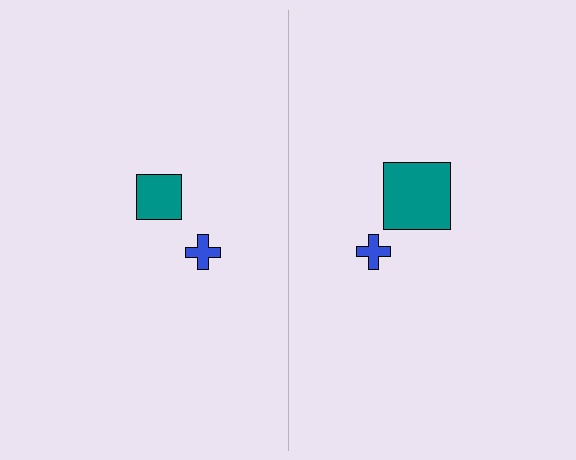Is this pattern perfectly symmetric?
No, the pattern is not perfectly symmetric. The teal square on the right side has a different size than its mirror counterpart.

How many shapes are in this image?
There are 4 shapes in this image.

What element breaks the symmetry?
The teal square on the right side has a different size than its mirror counterpart.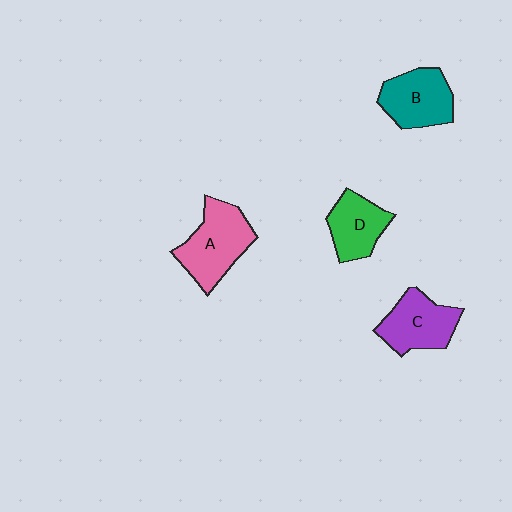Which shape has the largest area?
Shape A (pink).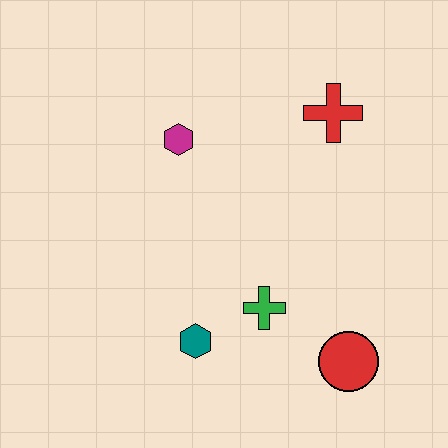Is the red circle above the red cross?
No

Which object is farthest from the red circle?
The magenta hexagon is farthest from the red circle.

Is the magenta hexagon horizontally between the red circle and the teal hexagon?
No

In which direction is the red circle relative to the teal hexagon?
The red circle is to the right of the teal hexagon.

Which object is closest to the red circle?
The green cross is closest to the red circle.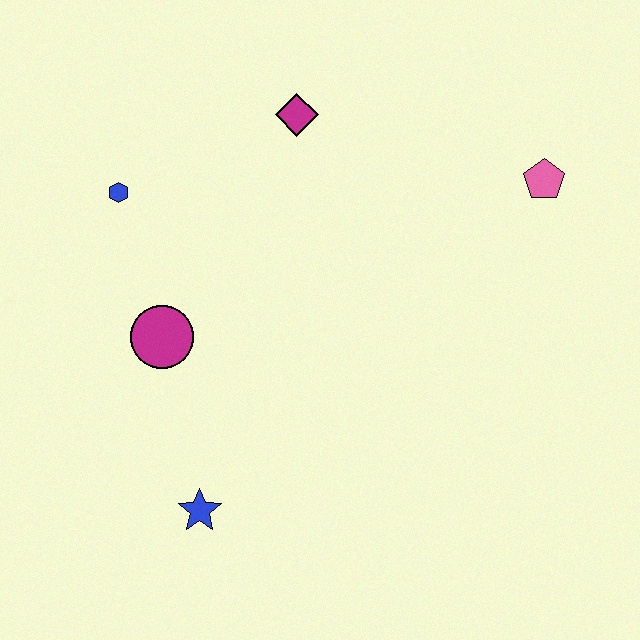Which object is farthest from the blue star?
The pink pentagon is farthest from the blue star.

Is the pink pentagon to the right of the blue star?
Yes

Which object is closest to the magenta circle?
The blue hexagon is closest to the magenta circle.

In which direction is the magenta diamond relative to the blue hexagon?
The magenta diamond is to the right of the blue hexagon.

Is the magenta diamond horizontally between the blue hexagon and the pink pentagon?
Yes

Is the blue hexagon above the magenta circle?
Yes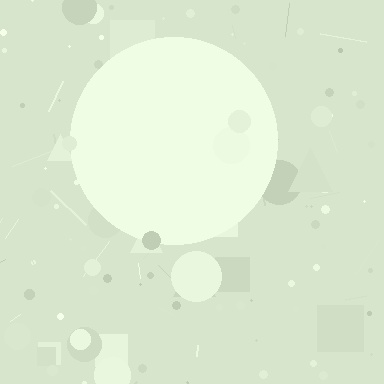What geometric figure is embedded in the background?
A circle is embedded in the background.